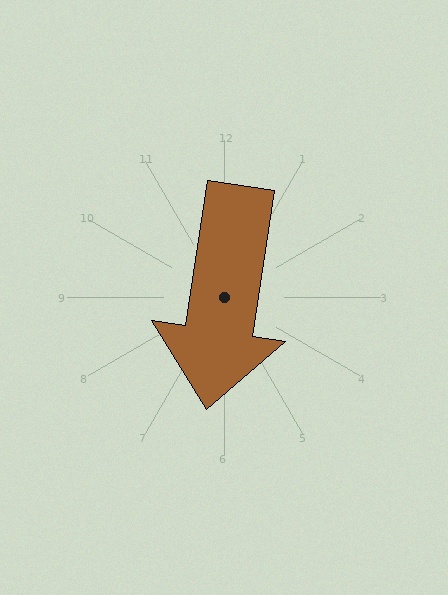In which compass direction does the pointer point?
South.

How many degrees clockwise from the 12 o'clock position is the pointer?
Approximately 189 degrees.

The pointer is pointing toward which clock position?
Roughly 6 o'clock.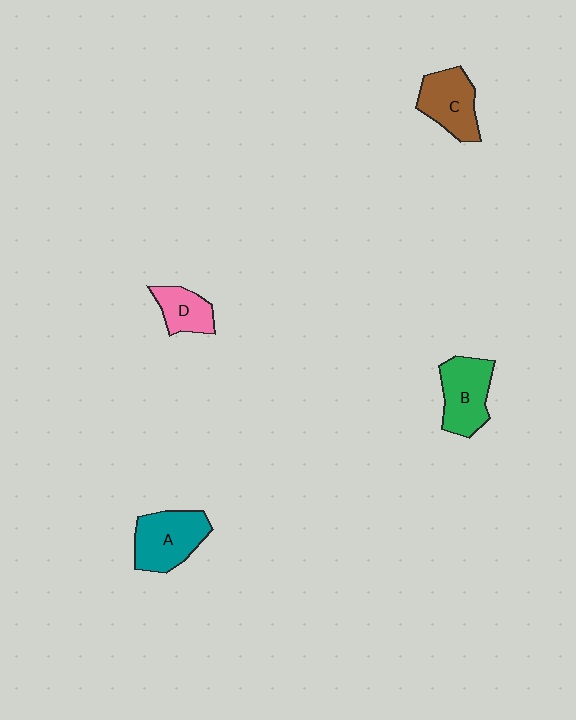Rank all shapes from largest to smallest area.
From largest to smallest: A (teal), B (green), C (brown), D (pink).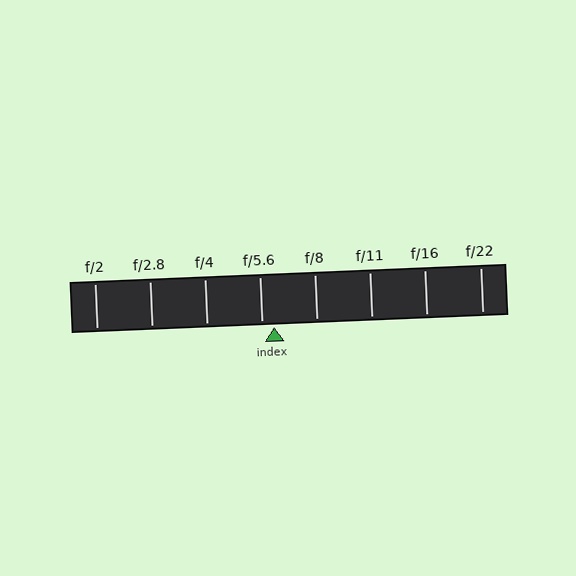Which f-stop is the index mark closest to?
The index mark is closest to f/5.6.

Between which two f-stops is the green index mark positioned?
The index mark is between f/5.6 and f/8.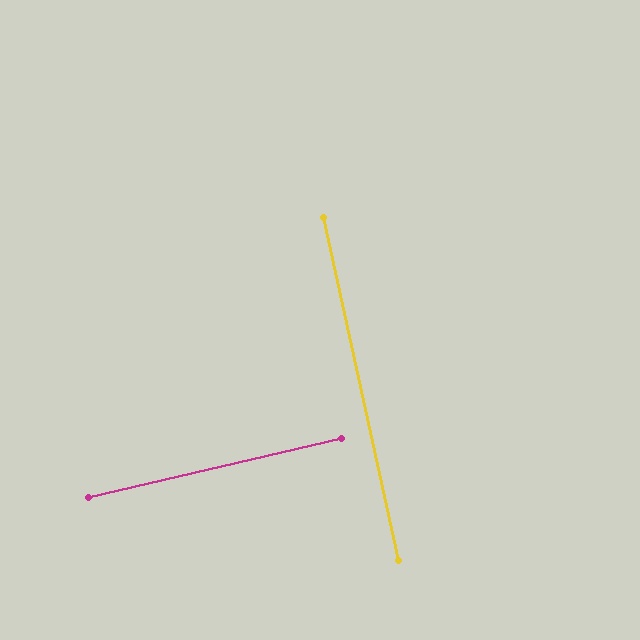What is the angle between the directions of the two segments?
Approximately 89 degrees.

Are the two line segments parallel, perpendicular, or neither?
Perpendicular — they meet at approximately 89°.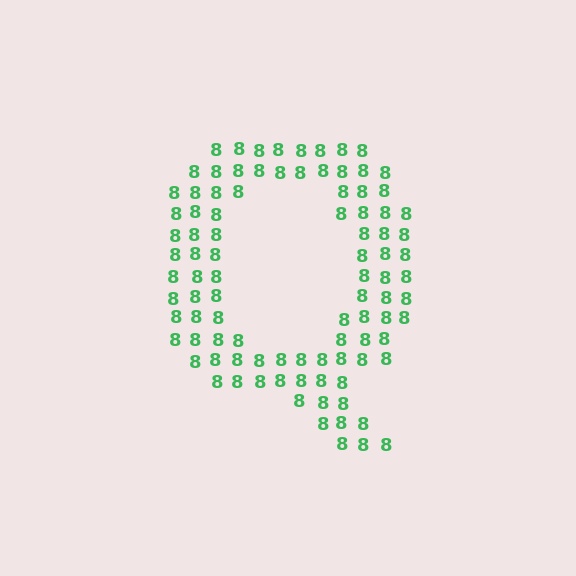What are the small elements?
The small elements are digit 8's.